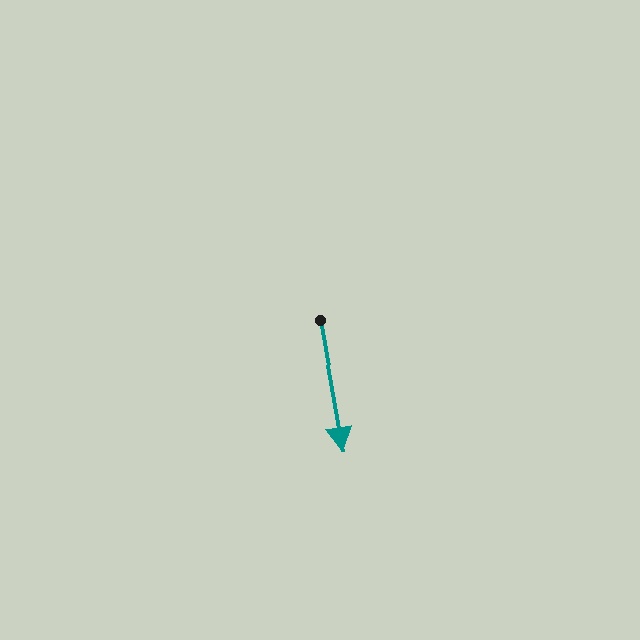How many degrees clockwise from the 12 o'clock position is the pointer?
Approximately 170 degrees.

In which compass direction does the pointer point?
South.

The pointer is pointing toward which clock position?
Roughly 6 o'clock.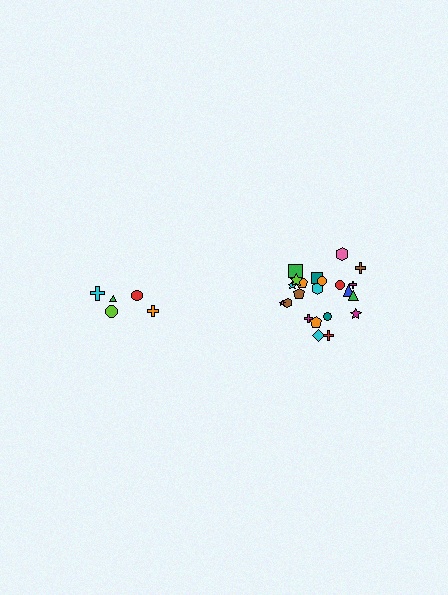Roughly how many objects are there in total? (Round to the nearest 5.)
Roughly 25 objects in total.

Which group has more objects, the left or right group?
The right group.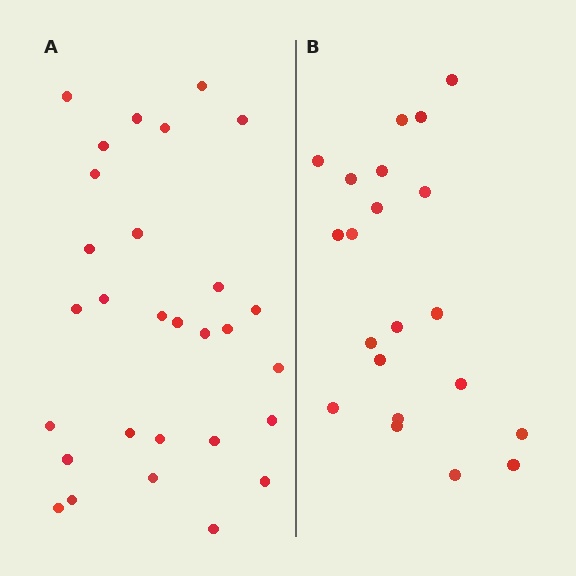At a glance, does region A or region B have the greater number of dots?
Region A (the left region) has more dots.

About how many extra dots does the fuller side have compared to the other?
Region A has roughly 8 or so more dots than region B.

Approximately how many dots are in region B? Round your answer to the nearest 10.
About 20 dots. (The exact count is 21, which rounds to 20.)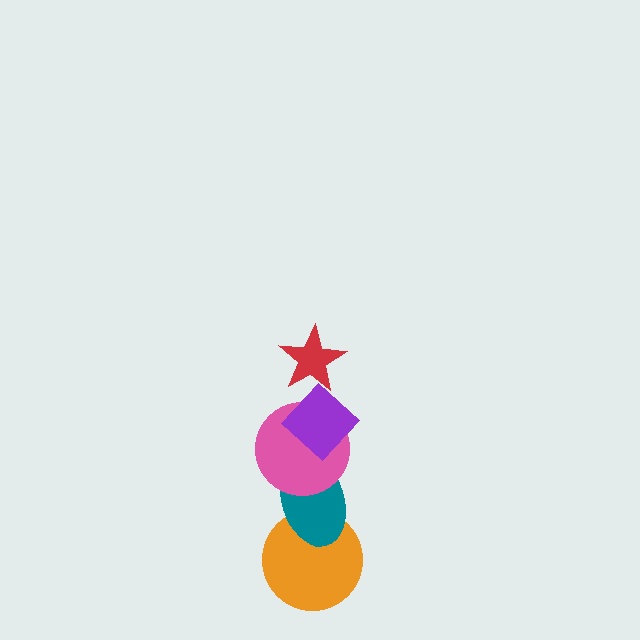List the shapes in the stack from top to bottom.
From top to bottom: the red star, the purple diamond, the pink circle, the teal ellipse, the orange circle.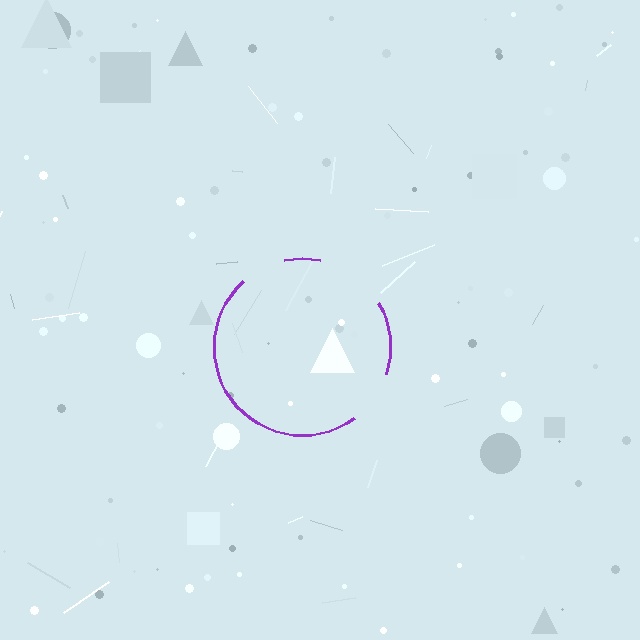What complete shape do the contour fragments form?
The contour fragments form a circle.